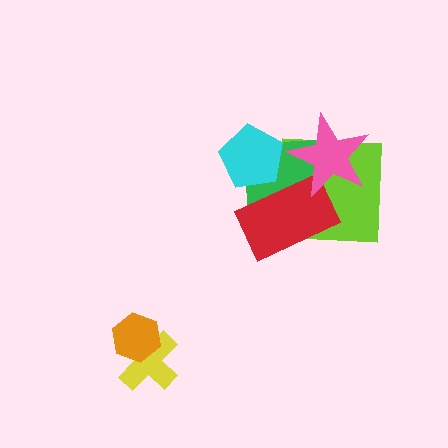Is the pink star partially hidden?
No, no other shape covers it.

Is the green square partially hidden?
Yes, it is partially covered by another shape.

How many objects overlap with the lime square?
3 objects overlap with the lime square.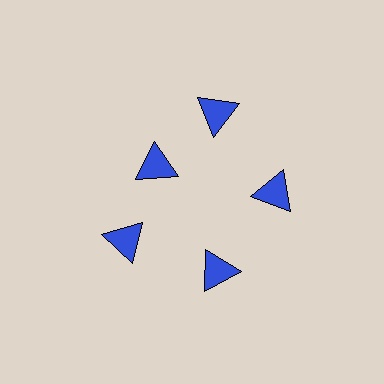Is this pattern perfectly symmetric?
No. The 5 blue triangles are arranged in a ring, but one element near the 10 o'clock position is pulled inward toward the center, breaking the 5-fold rotational symmetry.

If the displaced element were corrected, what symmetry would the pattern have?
It would have 5-fold rotational symmetry — the pattern would map onto itself every 72 degrees.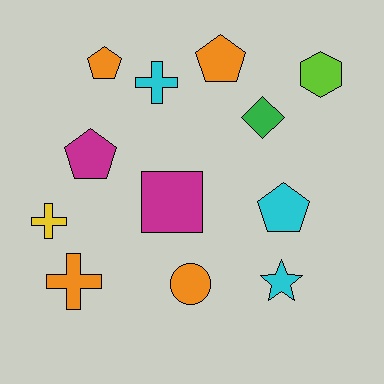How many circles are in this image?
There is 1 circle.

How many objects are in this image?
There are 12 objects.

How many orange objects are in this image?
There are 4 orange objects.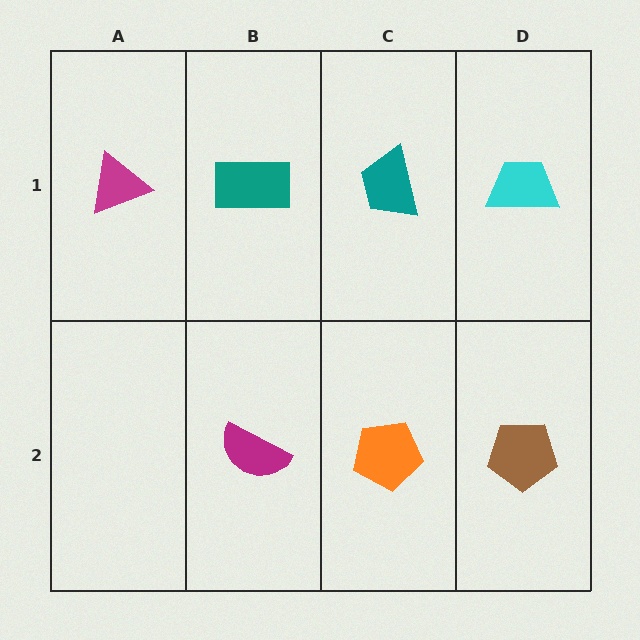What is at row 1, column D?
A cyan trapezoid.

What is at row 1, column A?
A magenta triangle.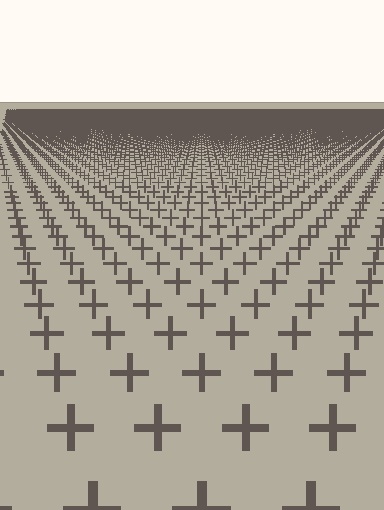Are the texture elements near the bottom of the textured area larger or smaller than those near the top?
Larger. Near the bottom, elements are closer to the viewer and appear at a bigger on-screen size.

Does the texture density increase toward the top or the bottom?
Density increases toward the top.